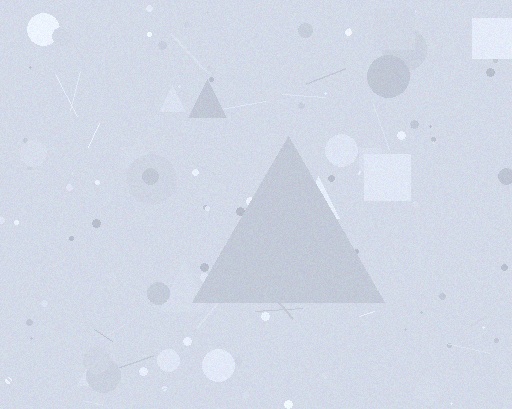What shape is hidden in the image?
A triangle is hidden in the image.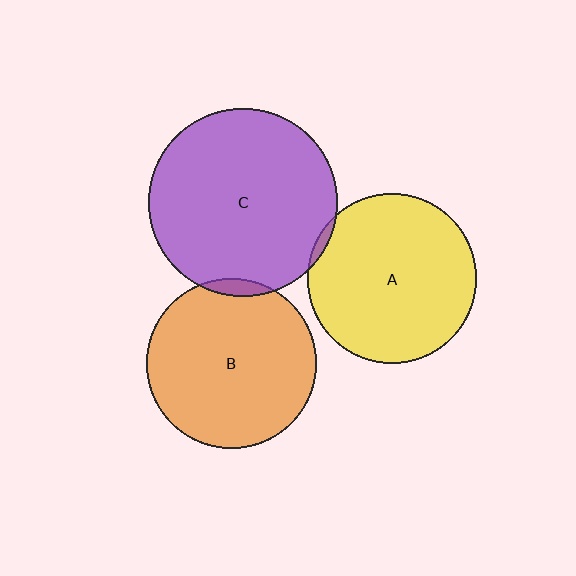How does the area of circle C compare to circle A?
Approximately 1.2 times.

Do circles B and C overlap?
Yes.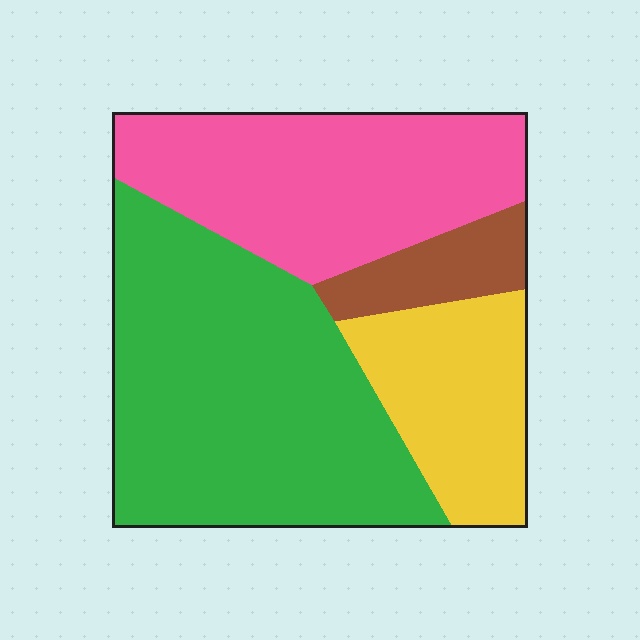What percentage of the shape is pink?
Pink covers 30% of the shape.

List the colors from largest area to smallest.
From largest to smallest: green, pink, yellow, brown.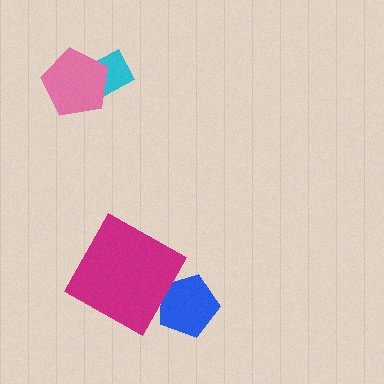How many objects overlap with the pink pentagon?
1 object overlaps with the pink pentagon.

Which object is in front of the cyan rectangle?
The pink pentagon is in front of the cyan rectangle.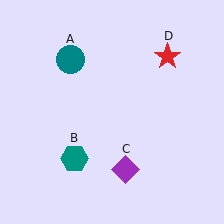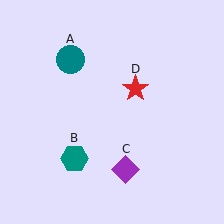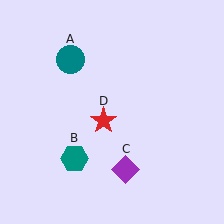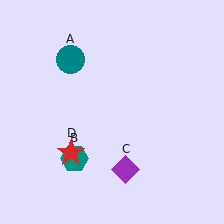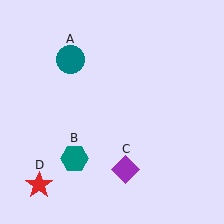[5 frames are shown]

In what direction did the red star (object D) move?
The red star (object D) moved down and to the left.